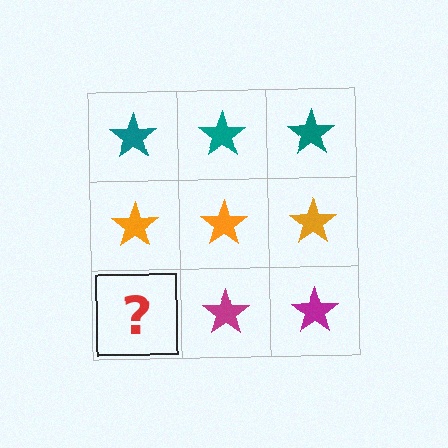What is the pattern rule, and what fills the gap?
The rule is that each row has a consistent color. The gap should be filled with a magenta star.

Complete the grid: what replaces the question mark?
The question mark should be replaced with a magenta star.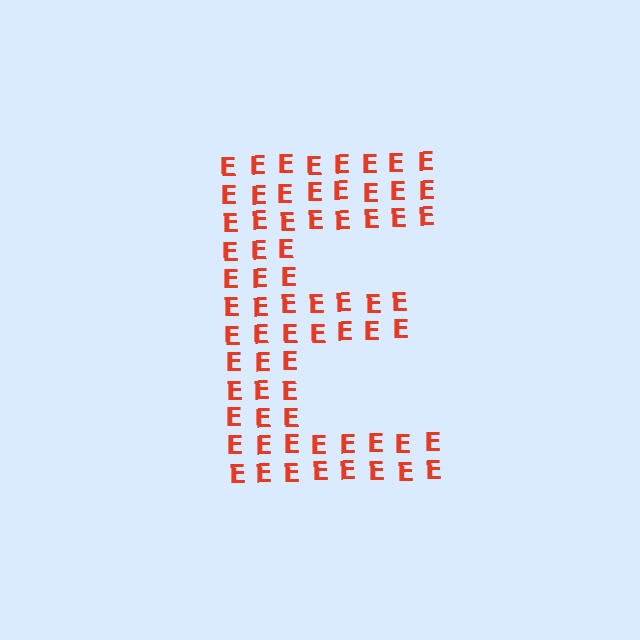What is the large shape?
The large shape is the letter E.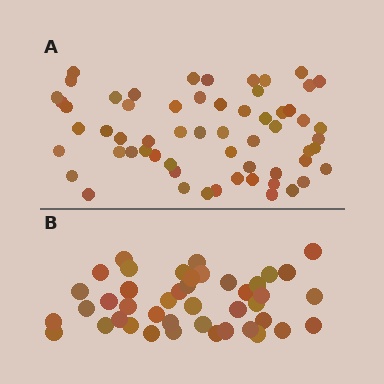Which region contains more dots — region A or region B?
Region A (the top region) has more dots.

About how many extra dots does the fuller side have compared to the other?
Region A has approximately 15 more dots than region B.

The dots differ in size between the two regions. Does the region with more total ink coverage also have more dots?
No. Region B has more total ink coverage because its dots are larger, but region A actually contains more individual dots. Total area can be misleading — the number of items is what matters here.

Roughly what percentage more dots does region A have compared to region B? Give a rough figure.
About 40% more.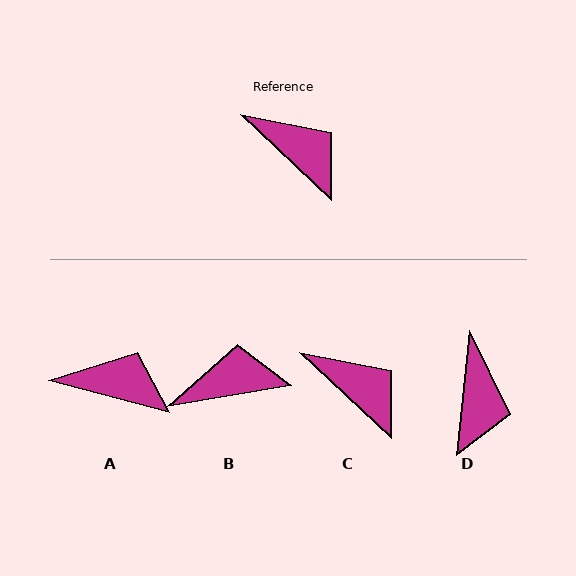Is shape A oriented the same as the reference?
No, it is off by about 28 degrees.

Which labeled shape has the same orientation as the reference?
C.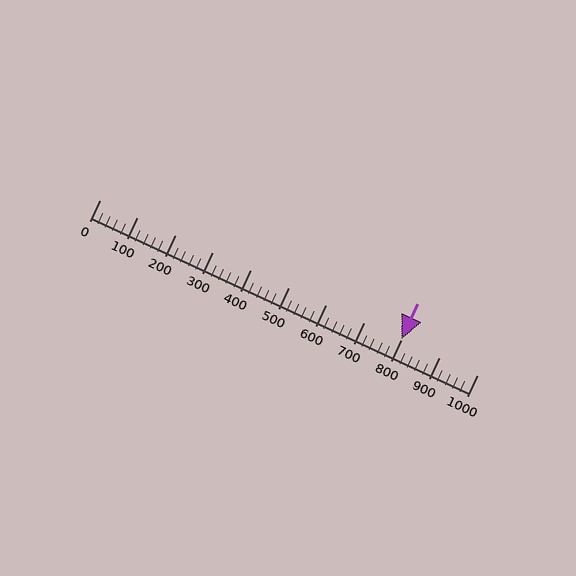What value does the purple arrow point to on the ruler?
The purple arrow points to approximately 800.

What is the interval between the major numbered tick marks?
The major tick marks are spaced 100 units apart.